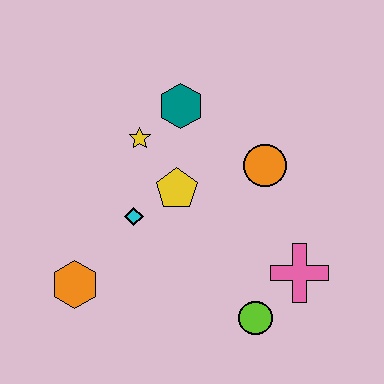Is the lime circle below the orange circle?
Yes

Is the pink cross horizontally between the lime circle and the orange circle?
No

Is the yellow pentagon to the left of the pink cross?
Yes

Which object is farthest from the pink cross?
The orange hexagon is farthest from the pink cross.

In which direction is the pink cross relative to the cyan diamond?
The pink cross is to the right of the cyan diamond.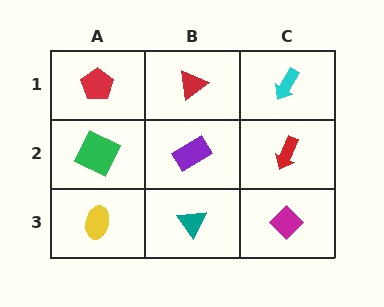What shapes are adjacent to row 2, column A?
A red pentagon (row 1, column A), a yellow ellipse (row 3, column A), a purple rectangle (row 2, column B).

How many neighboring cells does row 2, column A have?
3.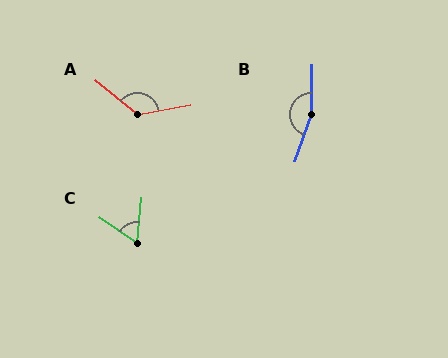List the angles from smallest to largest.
C (61°), A (130°), B (160°).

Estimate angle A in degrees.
Approximately 130 degrees.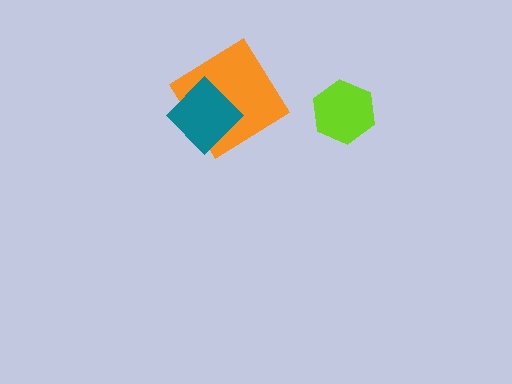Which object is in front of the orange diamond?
The teal diamond is in front of the orange diamond.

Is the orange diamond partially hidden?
Yes, it is partially covered by another shape.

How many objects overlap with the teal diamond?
1 object overlaps with the teal diamond.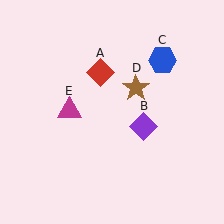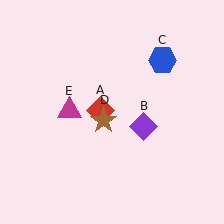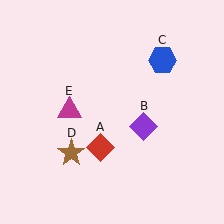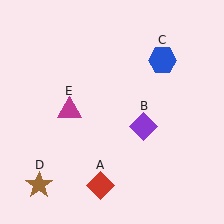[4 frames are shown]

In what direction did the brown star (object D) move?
The brown star (object D) moved down and to the left.